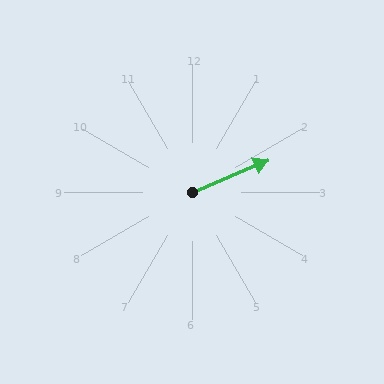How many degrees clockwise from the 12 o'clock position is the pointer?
Approximately 67 degrees.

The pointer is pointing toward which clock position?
Roughly 2 o'clock.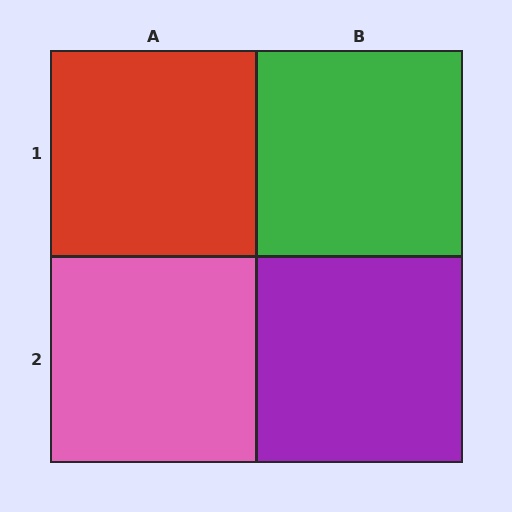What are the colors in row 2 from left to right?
Pink, purple.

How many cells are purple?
1 cell is purple.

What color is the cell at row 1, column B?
Green.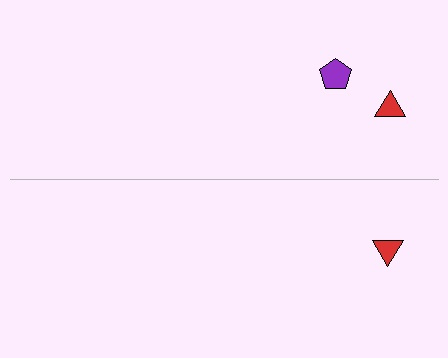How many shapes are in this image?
There are 3 shapes in this image.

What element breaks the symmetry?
A purple pentagon is missing from the bottom side.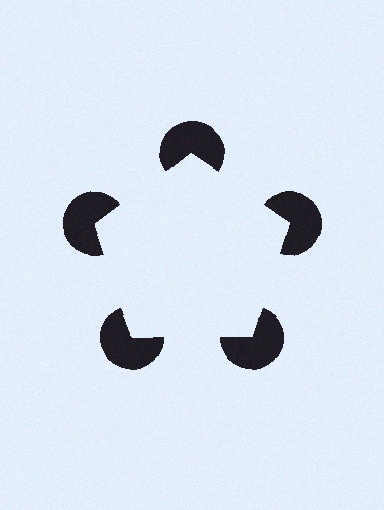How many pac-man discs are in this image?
There are 5 — one at each vertex of the illusory pentagon.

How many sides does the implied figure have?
5 sides.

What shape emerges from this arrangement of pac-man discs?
An illusory pentagon — its edges are inferred from the aligned wedge cuts in the pac-man discs, not physically drawn.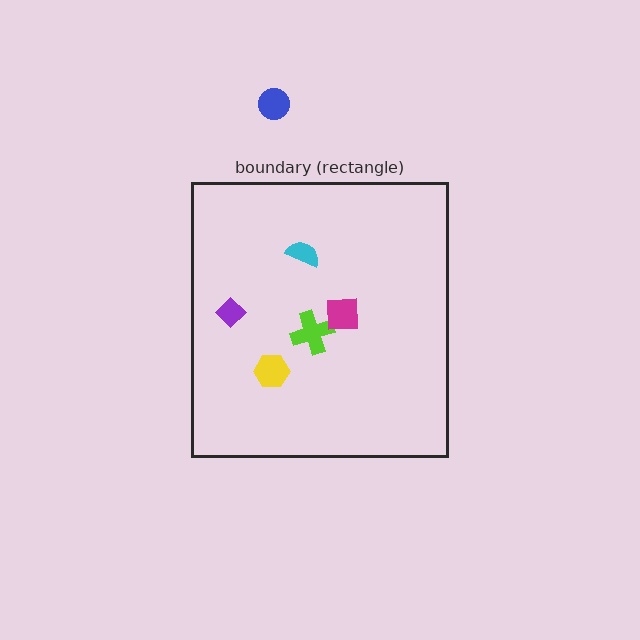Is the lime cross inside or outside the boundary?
Inside.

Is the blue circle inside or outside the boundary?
Outside.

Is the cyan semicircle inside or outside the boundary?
Inside.